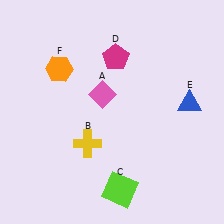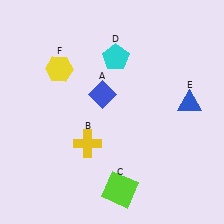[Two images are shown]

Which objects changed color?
A changed from pink to blue. D changed from magenta to cyan. F changed from orange to yellow.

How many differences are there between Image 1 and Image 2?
There are 3 differences between the two images.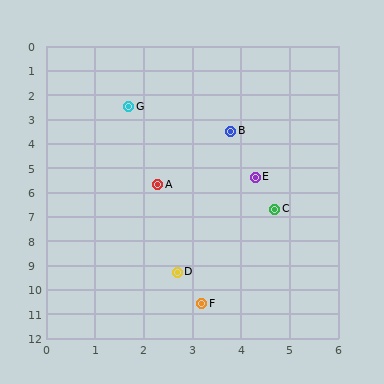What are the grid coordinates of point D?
Point D is at approximately (2.7, 9.3).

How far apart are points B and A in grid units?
Points B and A are about 2.7 grid units apart.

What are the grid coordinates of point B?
Point B is at approximately (3.8, 3.5).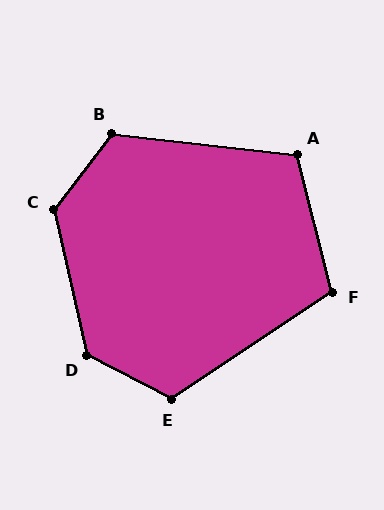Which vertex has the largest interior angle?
D, at approximately 130 degrees.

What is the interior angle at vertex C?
Approximately 130 degrees (obtuse).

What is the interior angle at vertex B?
Approximately 121 degrees (obtuse).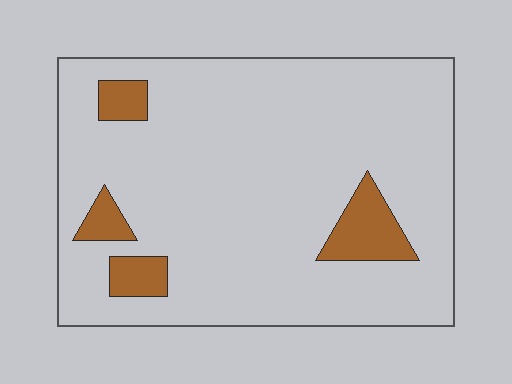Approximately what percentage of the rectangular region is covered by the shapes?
Approximately 10%.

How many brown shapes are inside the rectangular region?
4.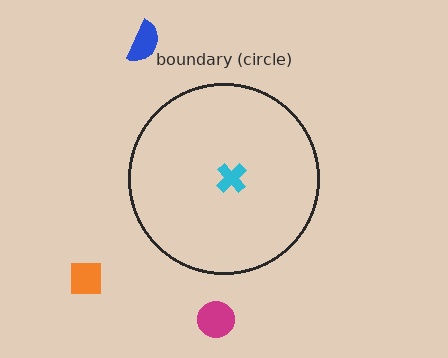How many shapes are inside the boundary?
1 inside, 3 outside.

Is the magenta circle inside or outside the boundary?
Outside.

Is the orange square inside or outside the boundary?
Outside.